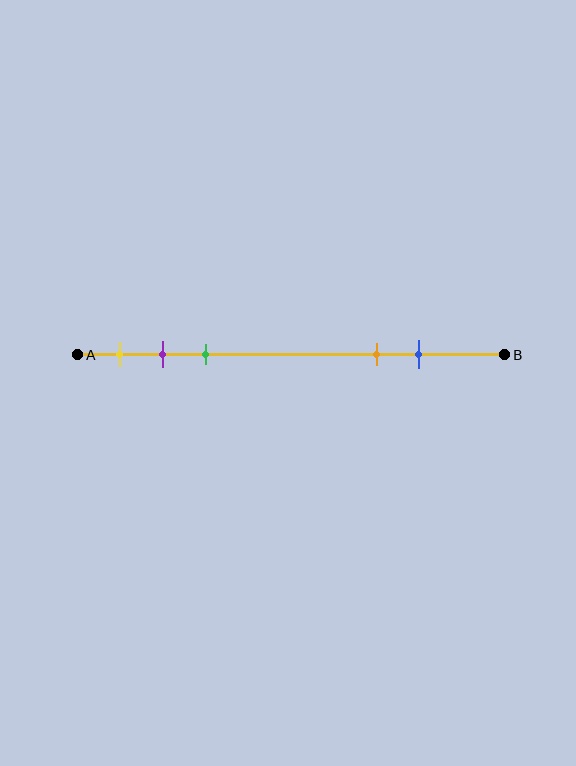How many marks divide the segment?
There are 5 marks dividing the segment.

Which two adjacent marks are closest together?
The purple and green marks are the closest adjacent pair.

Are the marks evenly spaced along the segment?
No, the marks are not evenly spaced.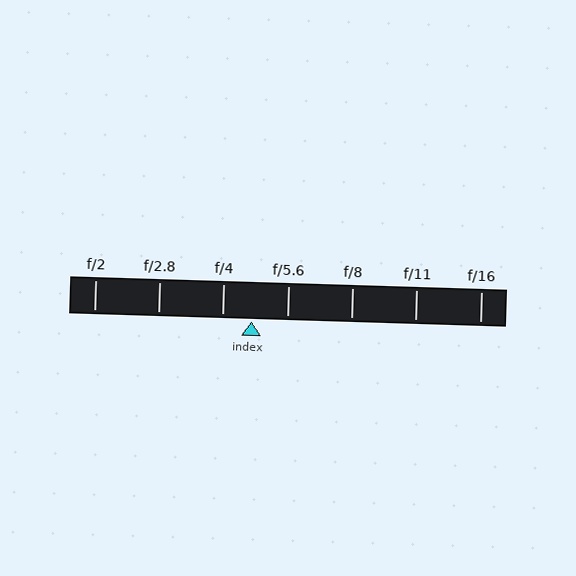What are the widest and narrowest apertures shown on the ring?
The widest aperture shown is f/2 and the narrowest is f/16.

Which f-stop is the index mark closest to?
The index mark is closest to f/4.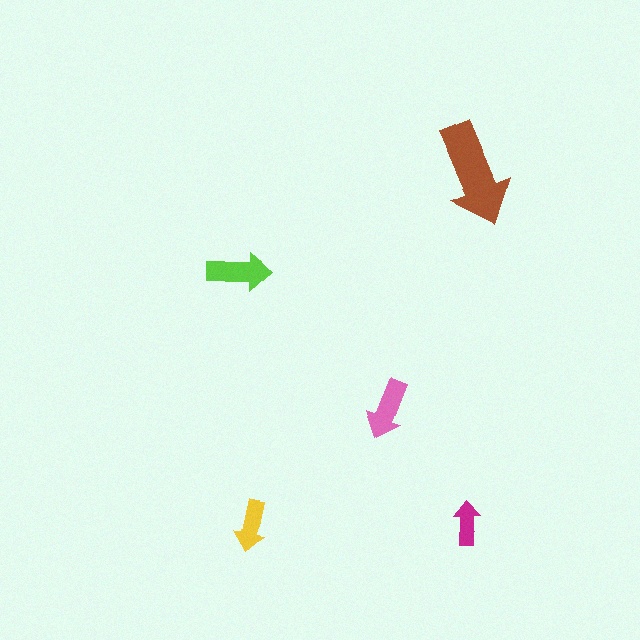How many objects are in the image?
There are 5 objects in the image.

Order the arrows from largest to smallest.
the brown one, the lime one, the pink one, the yellow one, the magenta one.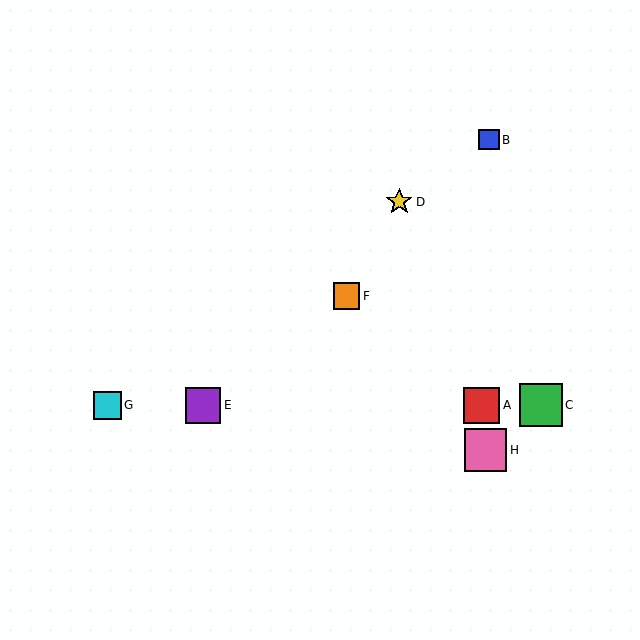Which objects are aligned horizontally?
Objects A, C, E, G are aligned horizontally.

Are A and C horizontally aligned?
Yes, both are at y≈405.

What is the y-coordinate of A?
Object A is at y≈405.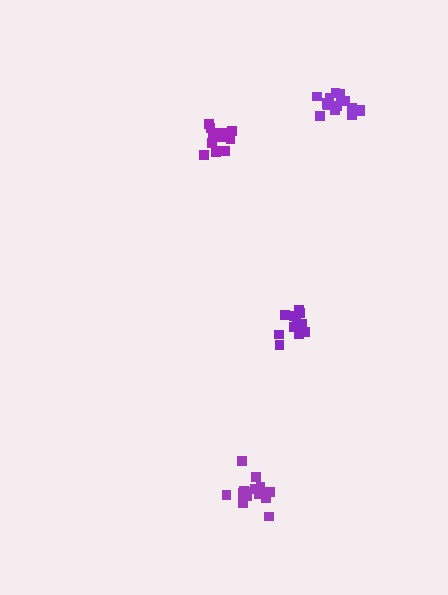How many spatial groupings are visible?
There are 4 spatial groupings.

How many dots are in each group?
Group 1: 14 dots, Group 2: 15 dots, Group 3: 17 dots, Group 4: 16 dots (62 total).